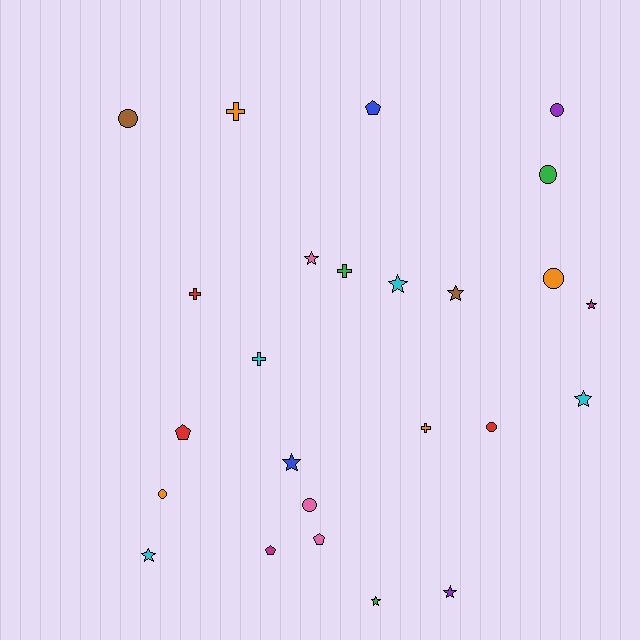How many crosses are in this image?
There are 5 crosses.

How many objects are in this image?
There are 25 objects.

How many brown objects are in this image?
There are 2 brown objects.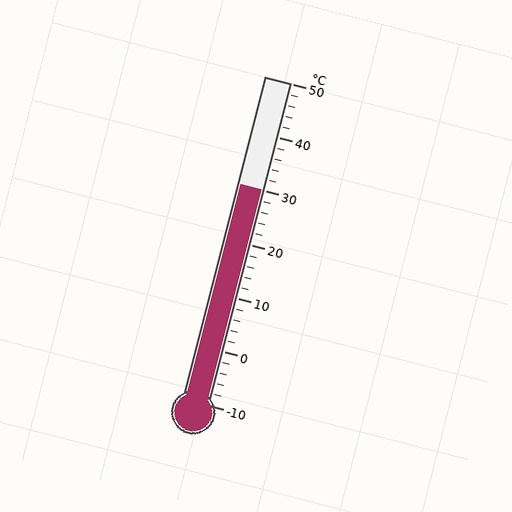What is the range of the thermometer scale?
The thermometer scale ranges from -10°C to 50°C.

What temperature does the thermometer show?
The thermometer shows approximately 30°C.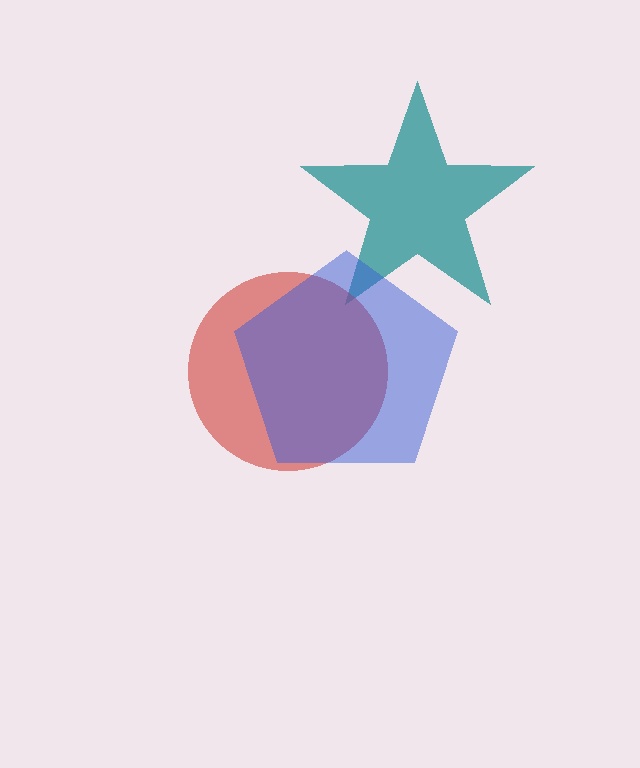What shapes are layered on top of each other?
The layered shapes are: a teal star, a red circle, a blue pentagon.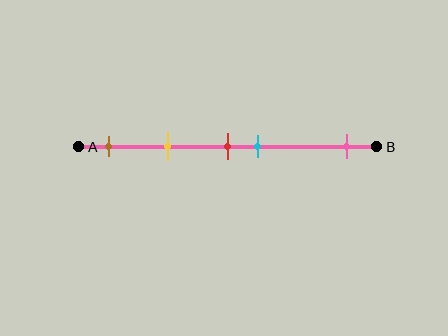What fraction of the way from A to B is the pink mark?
The pink mark is approximately 90% (0.9) of the way from A to B.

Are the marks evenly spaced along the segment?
No, the marks are not evenly spaced.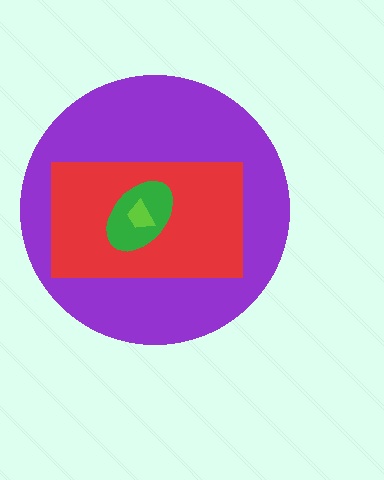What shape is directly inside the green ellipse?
The lime trapezoid.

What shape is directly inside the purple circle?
The red rectangle.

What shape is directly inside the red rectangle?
The green ellipse.